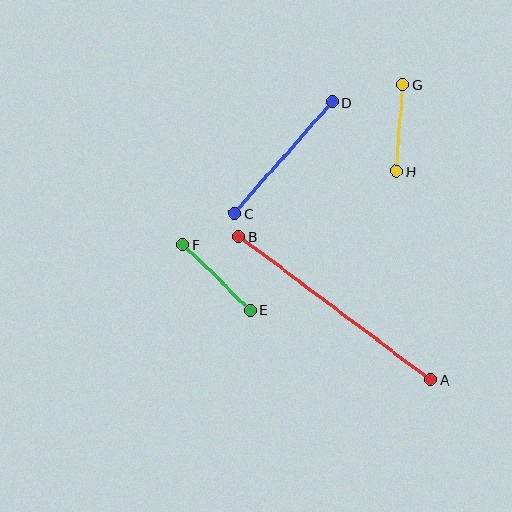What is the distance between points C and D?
The distance is approximately 148 pixels.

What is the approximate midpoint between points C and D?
The midpoint is at approximately (283, 158) pixels.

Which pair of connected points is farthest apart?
Points A and B are farthest apart.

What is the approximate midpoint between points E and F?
The midpoint is at approximately (217, 277) pixels.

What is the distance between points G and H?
The distance is approximately 87 pixels.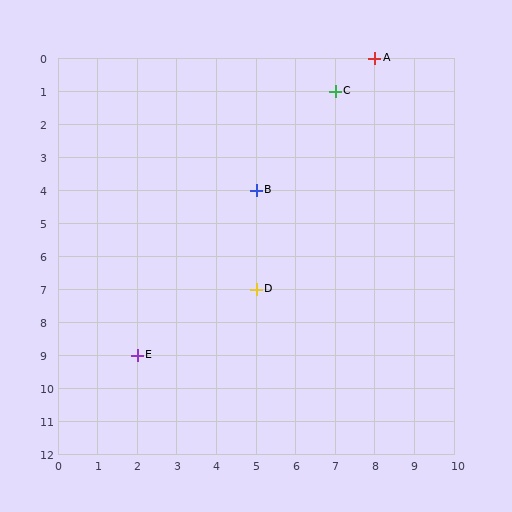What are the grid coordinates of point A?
Point A is at grid coordinates (8, 0).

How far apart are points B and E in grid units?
Points B and E are 3 columns and 5 rows apart (about 5.8 grid units diagonally).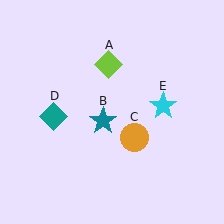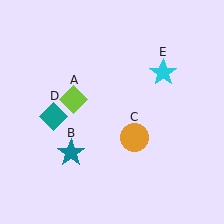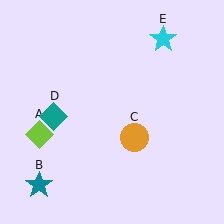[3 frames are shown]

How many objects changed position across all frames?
3 objects changed position: lime diamond (object A), teal star (object B), cyan star (object E).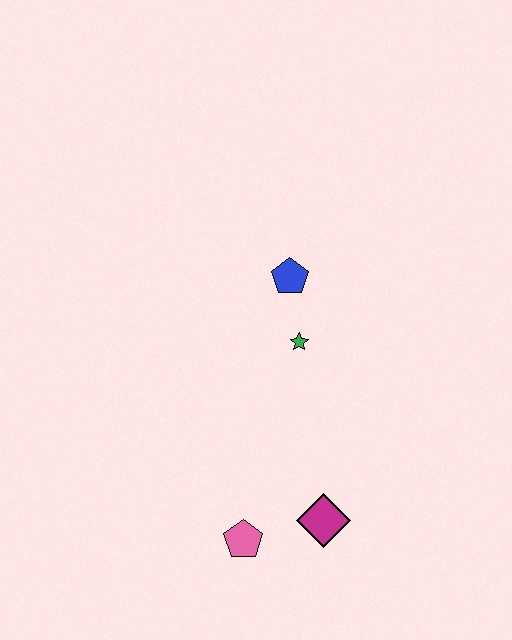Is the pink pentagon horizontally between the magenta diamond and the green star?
No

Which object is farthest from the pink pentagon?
The blue pentagon is farthest from the pink pentagon.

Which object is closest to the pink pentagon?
The magenta diamond is closest to the pink pentagon.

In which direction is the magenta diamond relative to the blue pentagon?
The magenta diamond is below the blue pentagon.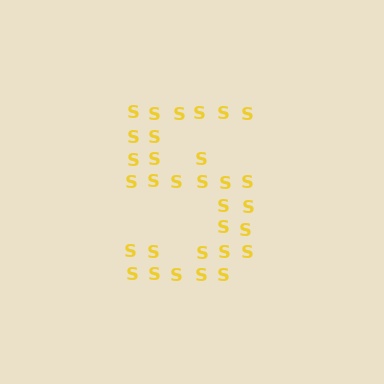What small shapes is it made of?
It is made of small letter S's.